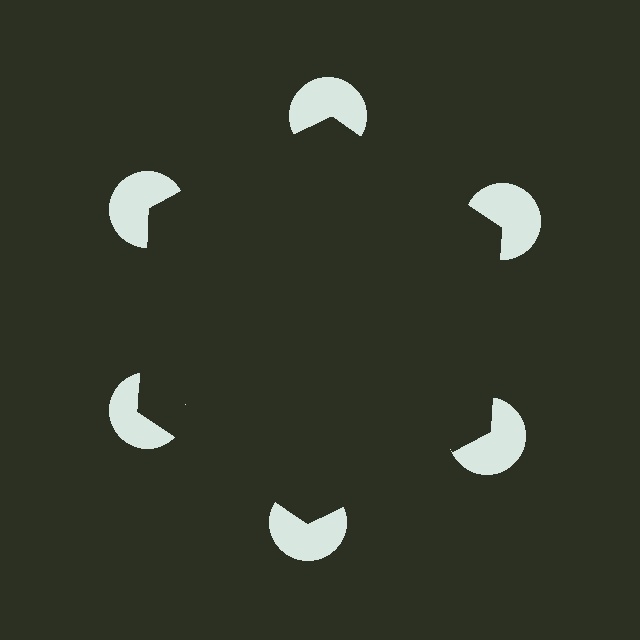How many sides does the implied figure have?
6 sides.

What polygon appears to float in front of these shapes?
An illusory hexagon — its edges are inferred from the aligned wedge cuts in the pac-man discs, not physically drawn.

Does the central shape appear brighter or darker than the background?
It typically appears slightly darker than the background, even though no actual brightness change is drawn.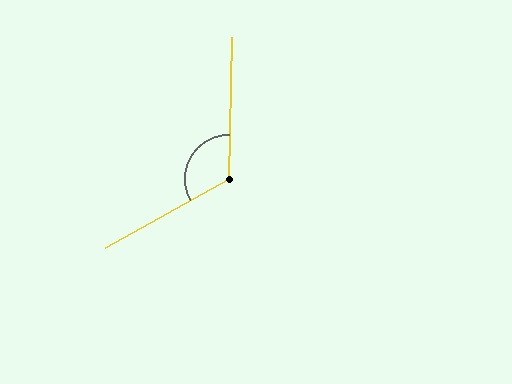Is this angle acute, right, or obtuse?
It is obtuse.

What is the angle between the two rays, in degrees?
Approximately 121 degrees.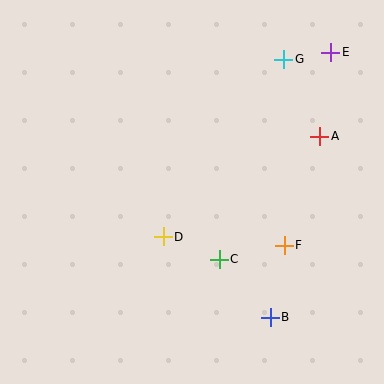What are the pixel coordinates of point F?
Point F is at (284, 245).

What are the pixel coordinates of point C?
Point C is at (219, 259).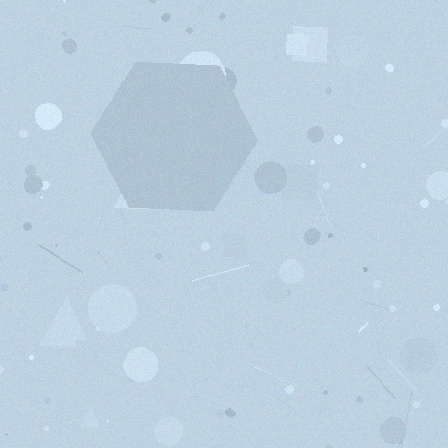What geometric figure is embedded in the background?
A hexagon is embedded in the background.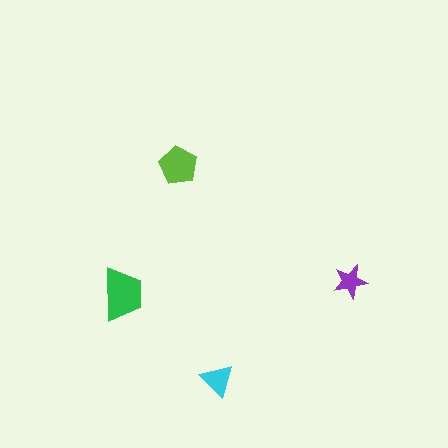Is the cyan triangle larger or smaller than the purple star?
Larger.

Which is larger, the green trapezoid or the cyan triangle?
The green trapezoid.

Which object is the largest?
The green trapezoid.